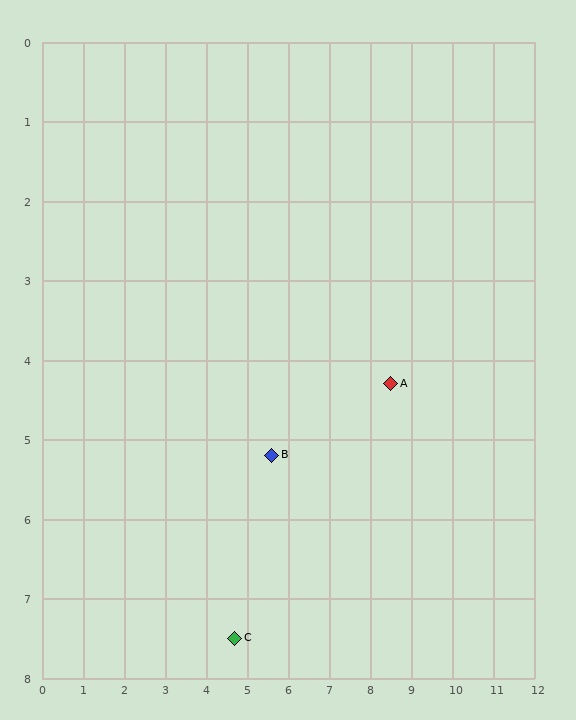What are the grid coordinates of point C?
Point C is at approximately (4.7, 7.5).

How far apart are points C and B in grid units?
Points C and B are about 2.5 grid units apart.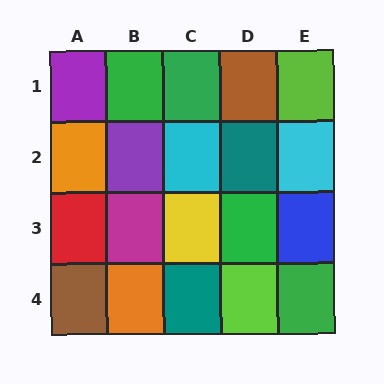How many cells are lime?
2 cells are lime.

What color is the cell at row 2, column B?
Purple.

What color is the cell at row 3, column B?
Magenta.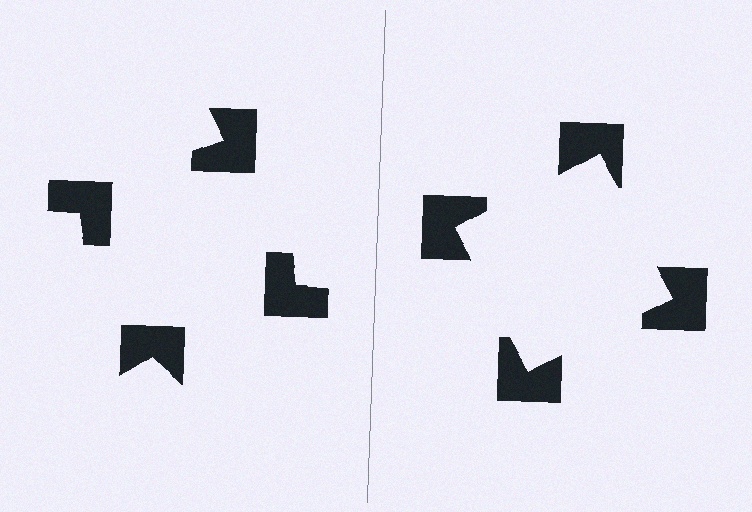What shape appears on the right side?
An illusory square.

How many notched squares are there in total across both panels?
8 — 4 on each side.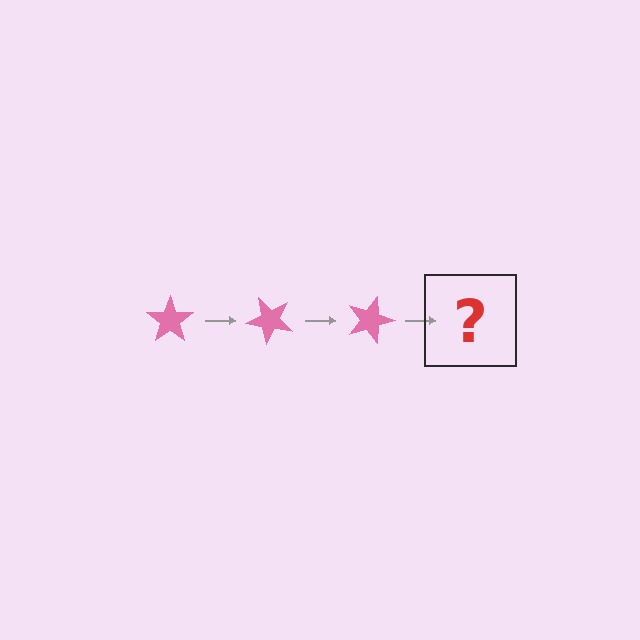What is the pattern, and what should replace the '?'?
The pattern is that the star rotates 45 degrees each step. The '?' should be a pink star rotated 135 degrees.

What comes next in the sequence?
The next element should be a pink star rotated 135 degrees.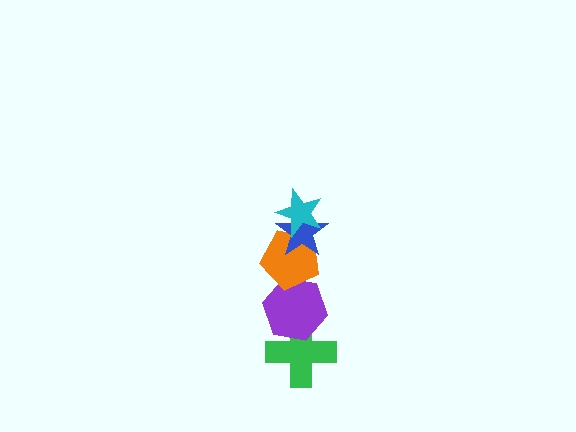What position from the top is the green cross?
The green cross is 5th from the top.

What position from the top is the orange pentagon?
The orange pentagon is 3rd from the top.